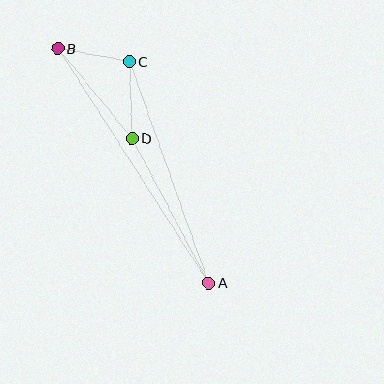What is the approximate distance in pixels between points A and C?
The distance between A and C is approximately 235 pixels.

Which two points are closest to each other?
Points B and C are closest to each other.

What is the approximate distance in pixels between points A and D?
The distance between A and D is approximately 164 pixels.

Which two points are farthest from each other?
Points A and B are farthest from each other.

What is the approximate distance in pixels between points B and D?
The distance between B and D is approximately 117 pixels.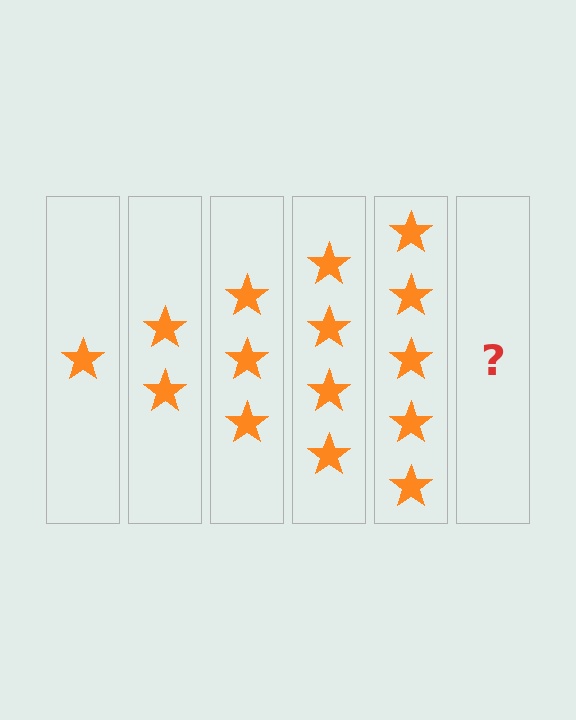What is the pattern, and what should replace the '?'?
The pattern is that each step adds one more star. The '?' should be 6 stars.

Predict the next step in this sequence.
The next step is 6 stars.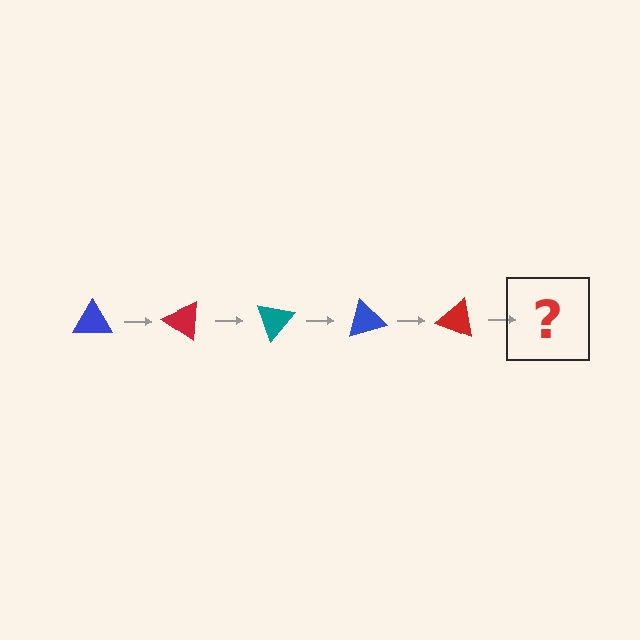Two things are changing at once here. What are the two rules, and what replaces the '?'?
The two rules are that it rotates 35 degrees each step and the color cycles through blue, red, and teal. The '?' should be a teal triangle, rotated 175 degrees from the start.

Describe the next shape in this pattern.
It should be a teal triangle, rotated 175 degrees from the start.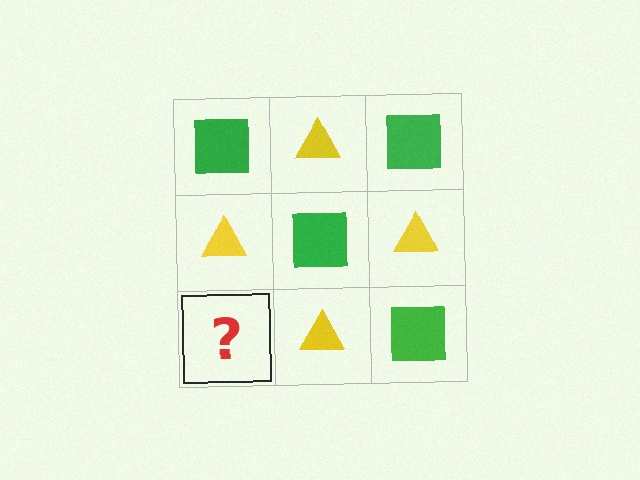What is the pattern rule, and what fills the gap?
The rule is that it alternates green square and yellow triangle in a checkerboard pattern. The gap should be filled with a green square.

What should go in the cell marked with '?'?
The missing cell should contain a green square.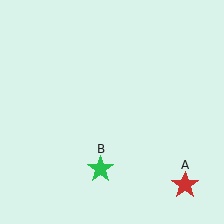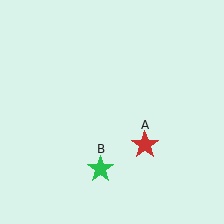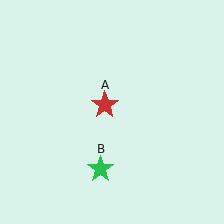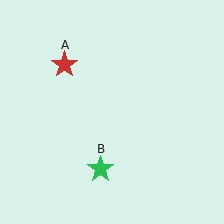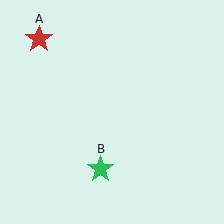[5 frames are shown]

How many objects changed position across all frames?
1 object changed position: red star (object A).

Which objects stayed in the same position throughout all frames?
Green star (object B) remained stationary.